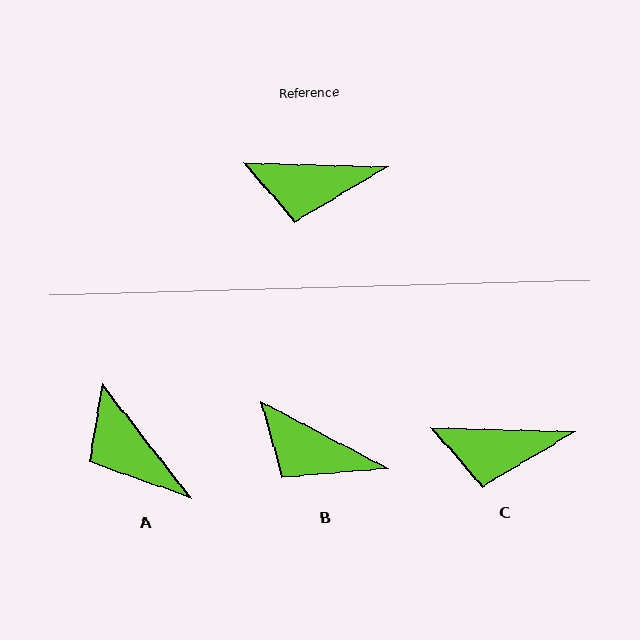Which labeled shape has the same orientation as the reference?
C.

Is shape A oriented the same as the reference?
No, it is off by about 50 degrees.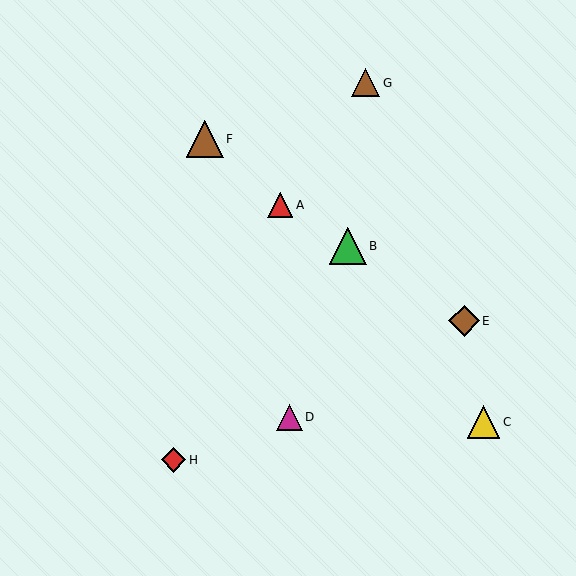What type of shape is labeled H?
Shape H is a red diamond.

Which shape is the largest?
The green triangle (labeled B) is the largest.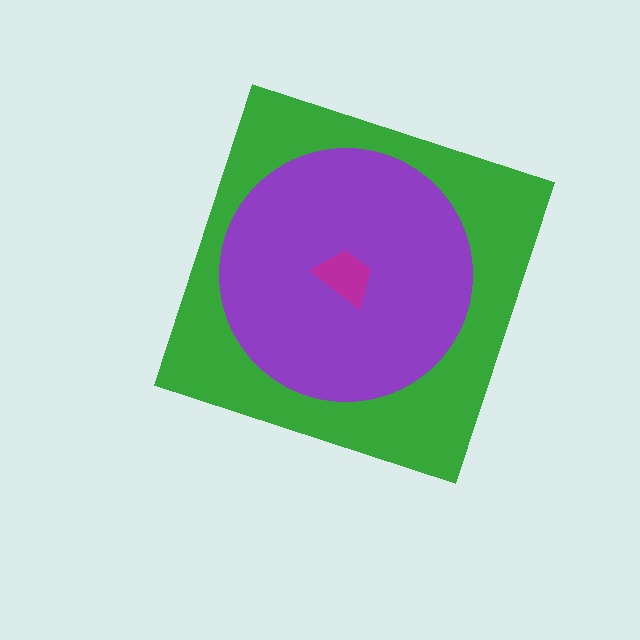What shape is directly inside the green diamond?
The purple circle.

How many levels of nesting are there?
3.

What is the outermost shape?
The green diamond.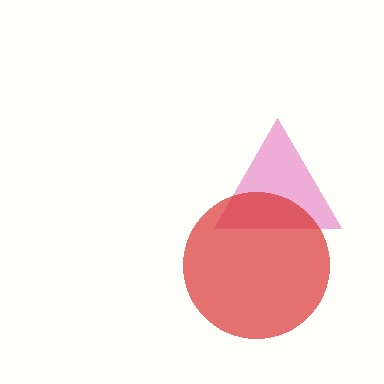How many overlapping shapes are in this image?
There are 2 overlapping shapes in the image.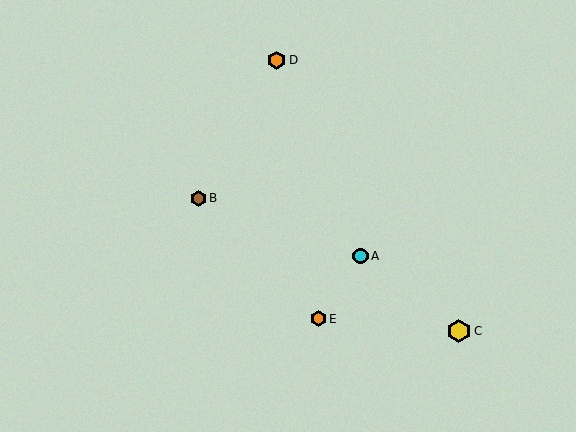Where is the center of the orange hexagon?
The center of the orange hexagon is at (318, 319).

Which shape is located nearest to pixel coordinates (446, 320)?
The yellow hexagon (labeled C) at (459, 331) is nearest to that location.